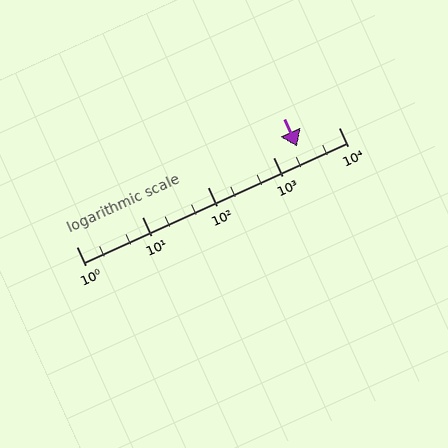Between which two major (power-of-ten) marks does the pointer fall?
The pointer is between 1000 and 10000.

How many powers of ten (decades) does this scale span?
The scale spans 4 decades, from 1 to 10000.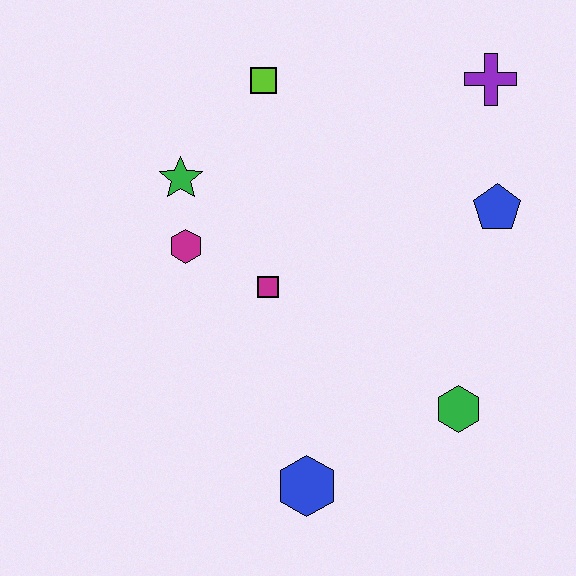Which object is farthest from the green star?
The green hexagon is farthest from the green star.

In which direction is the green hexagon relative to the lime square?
The green hexagon is below the lime square.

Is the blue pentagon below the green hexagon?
No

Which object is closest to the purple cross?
The blue pentagon is closest to the purple cross.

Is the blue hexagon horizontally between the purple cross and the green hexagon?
No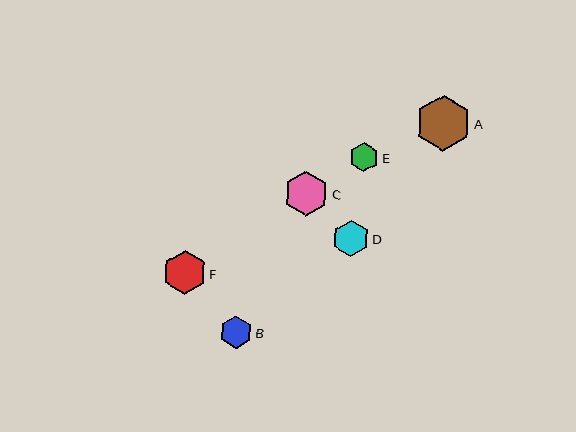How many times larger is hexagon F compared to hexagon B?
Hexagon F is approximately 1.3 times the size of hexagon B.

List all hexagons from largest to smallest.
From largest to smallest: A, C, F, D, B, E.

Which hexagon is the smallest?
Hexagon E is the smallest with a size of approximately 29 pixels.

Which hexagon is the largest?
Hexagon A is the largest with a size of approximately 56 pixels.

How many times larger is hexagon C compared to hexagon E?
Hexagon C is approximately 1.5 times the size of hexagon E.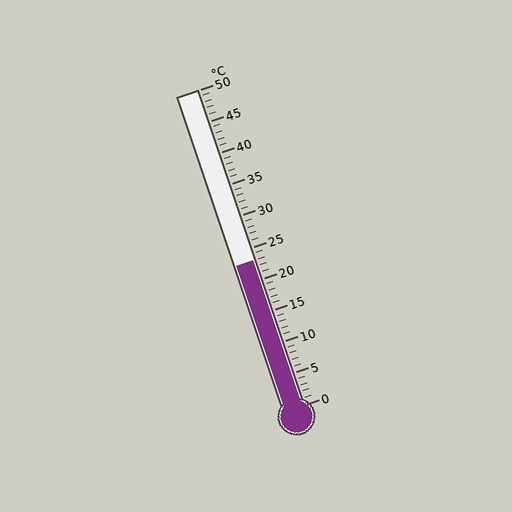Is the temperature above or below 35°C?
The temperature is below 35°C.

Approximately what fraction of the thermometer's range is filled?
The thermometer is filled to approximately 45% of its range.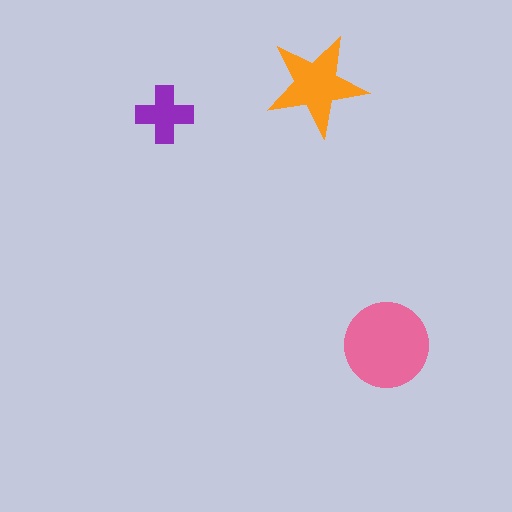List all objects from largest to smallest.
The pink circle, the orange star, the purple cross.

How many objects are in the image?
There are 3 objects in the image.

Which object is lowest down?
The pink circle is bottommost.